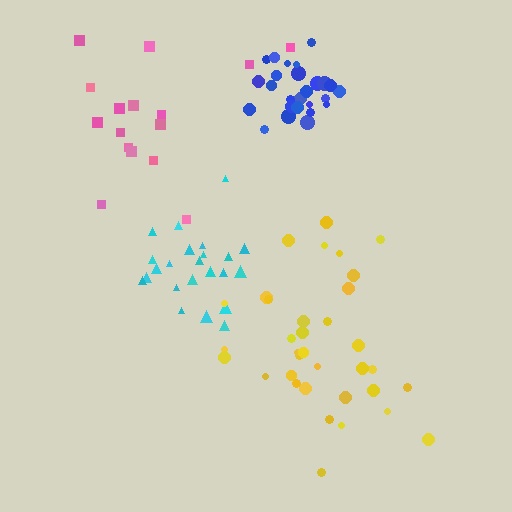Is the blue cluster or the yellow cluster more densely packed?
Blue.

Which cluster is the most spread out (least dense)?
Pink.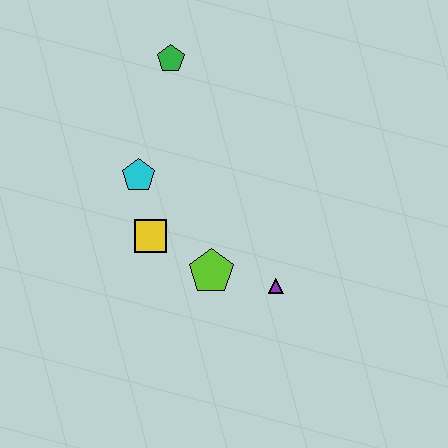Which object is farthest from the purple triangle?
The green pentagon is farthest from the purple triangle.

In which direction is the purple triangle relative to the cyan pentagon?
The purple triangle is to the right of the cyan pentagon.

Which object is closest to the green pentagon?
The cyan pentagon is closest to the green pentagon.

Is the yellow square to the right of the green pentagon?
No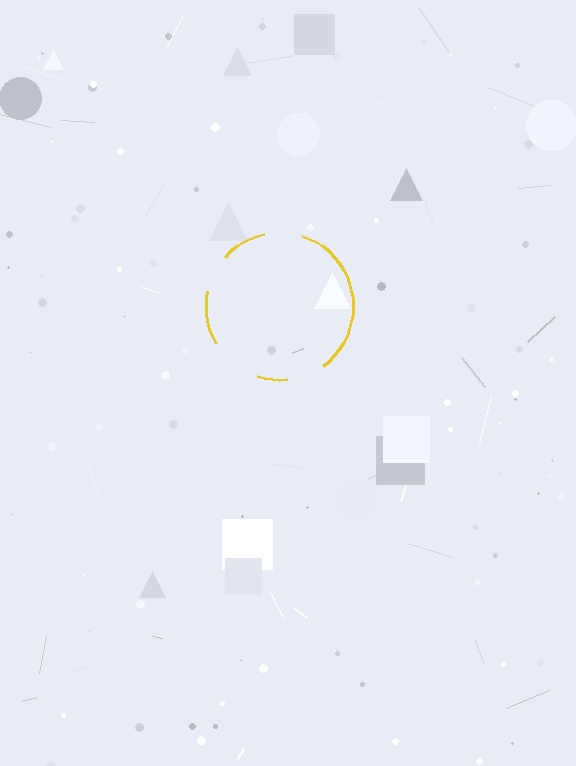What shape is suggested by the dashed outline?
The dashed outline suggests a circle.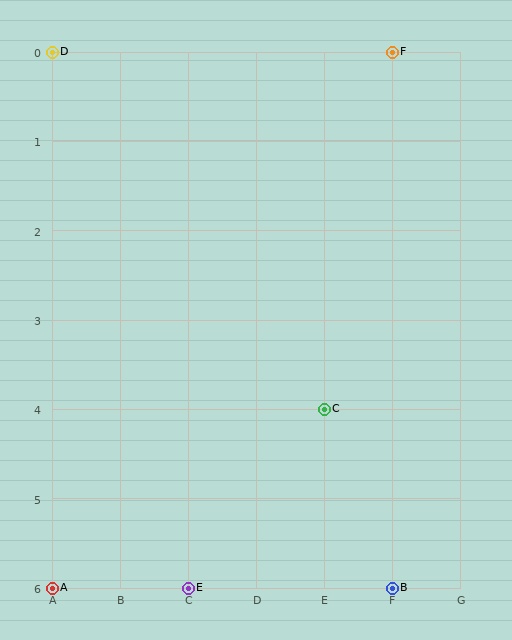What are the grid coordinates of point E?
Point E is at grid coordinates (C, 6).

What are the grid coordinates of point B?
Point B is at grid coordinates (F, 6).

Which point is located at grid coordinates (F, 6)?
Point B is at (F, 6).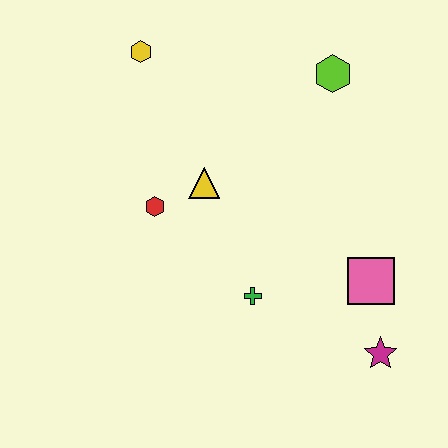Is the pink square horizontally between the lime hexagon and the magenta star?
Yes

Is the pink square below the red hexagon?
Yes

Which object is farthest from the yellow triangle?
The magenta star is farthest from the yellow triangle.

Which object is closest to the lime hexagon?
The yellow triangle is closest to the lime hexagon.